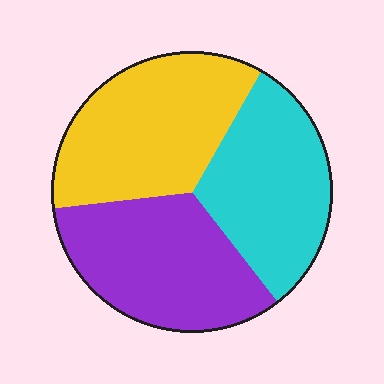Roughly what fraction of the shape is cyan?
Cyan covers around 30% of the shape.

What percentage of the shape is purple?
Purple covers about 35% of the shape.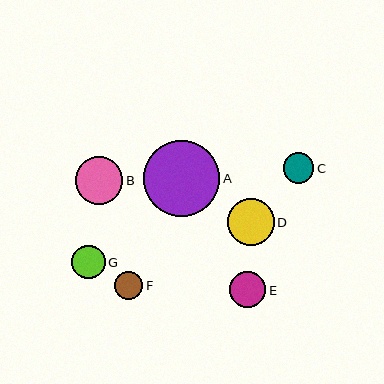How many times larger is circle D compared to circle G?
Circle D is approximately 1.4 times the size of circle G.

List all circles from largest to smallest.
From largest to smallest: A, B, D, E, G, C, F.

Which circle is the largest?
Circle A is the largest with a size of approximately 76 pixels.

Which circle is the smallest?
Circle F is the smallest with a size of approximately 28 pixels.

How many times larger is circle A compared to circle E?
Circle A is approximately 2.1 times the size of circle E.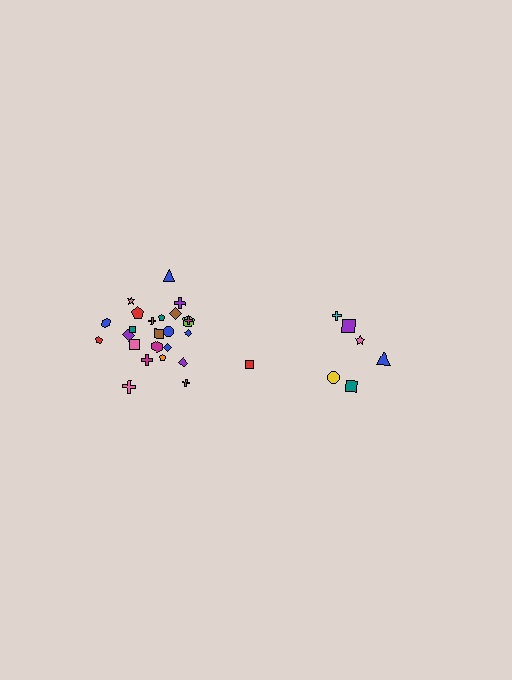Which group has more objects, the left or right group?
The left group.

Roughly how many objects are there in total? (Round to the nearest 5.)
Roughly 30 objects in total.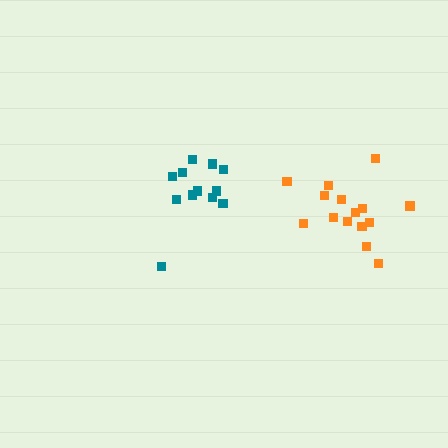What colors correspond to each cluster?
The clusters are colored: teal, orange.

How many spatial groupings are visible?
There are 2 spatial groupings.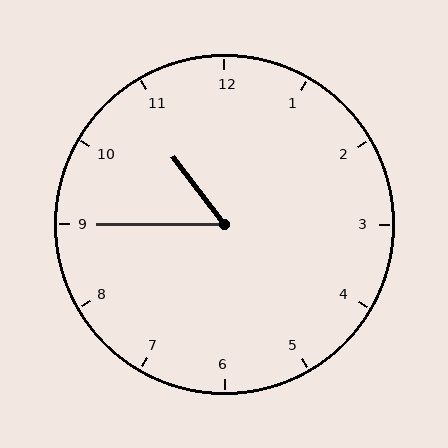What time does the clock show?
10:45.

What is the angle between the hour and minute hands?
Approximately 52 degrees.